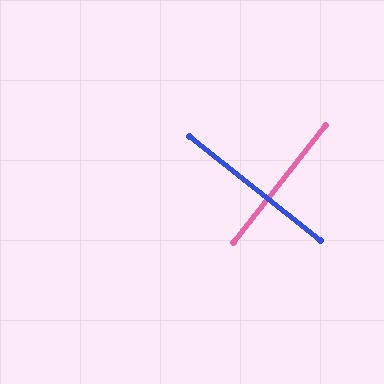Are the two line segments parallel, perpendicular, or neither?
Perpendicular — they meet at approximately 89°.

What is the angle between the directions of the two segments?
Approximately 89 degrees.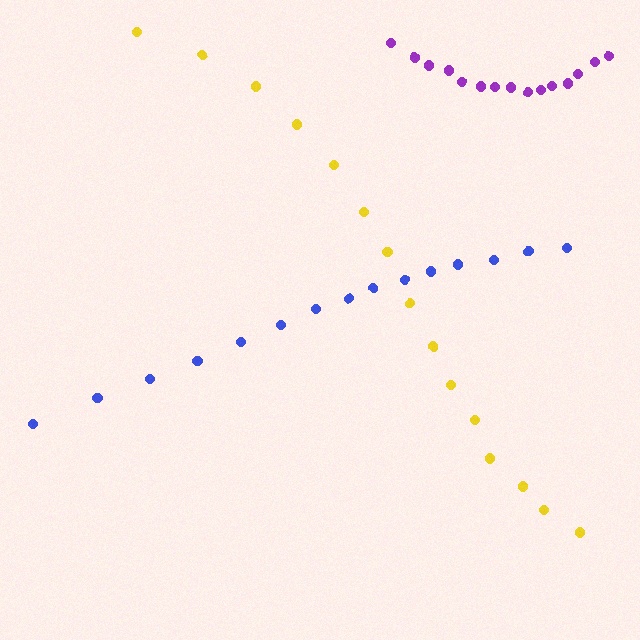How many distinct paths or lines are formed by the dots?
There are 3 distinct paths.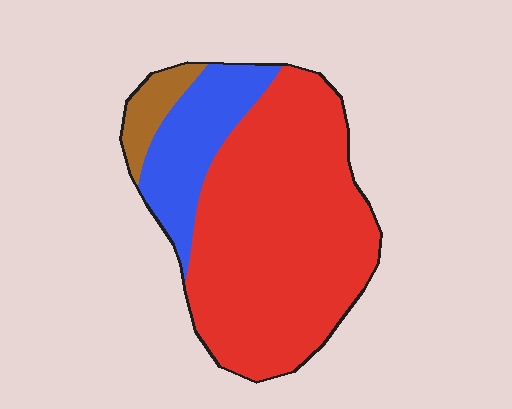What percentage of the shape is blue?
Blue takes up about one fifth (1/5) of the shape.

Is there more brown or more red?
Red.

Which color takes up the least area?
Brown, at roughly 5%.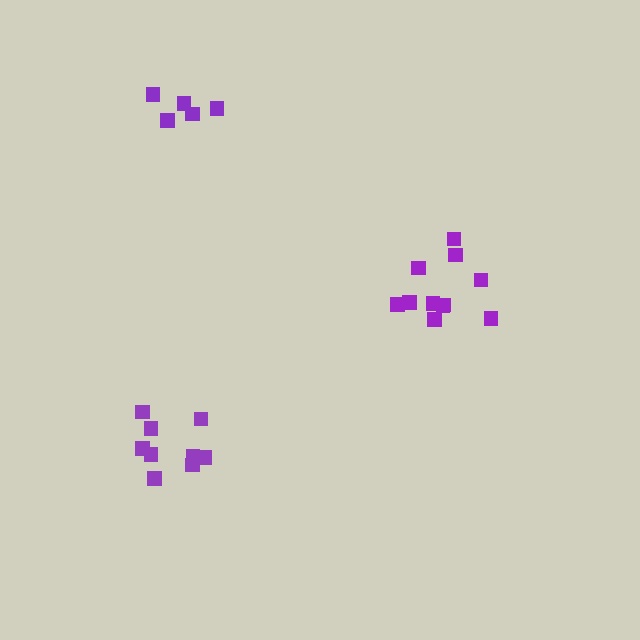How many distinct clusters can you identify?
There are 3 distinct clusters.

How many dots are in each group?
Group 1: 11 dots, Group 2: 5 dots, Group 3: 9 dots (25 total).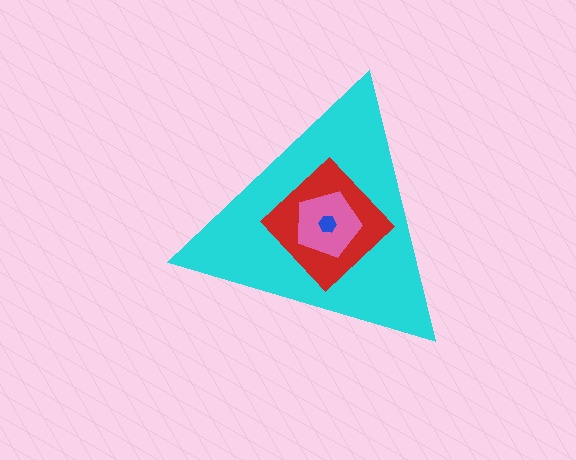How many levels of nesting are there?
4.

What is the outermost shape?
The cyan triangle.